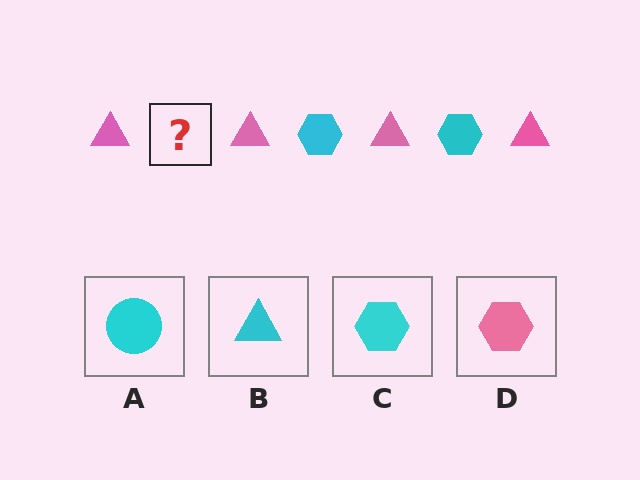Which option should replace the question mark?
Option C.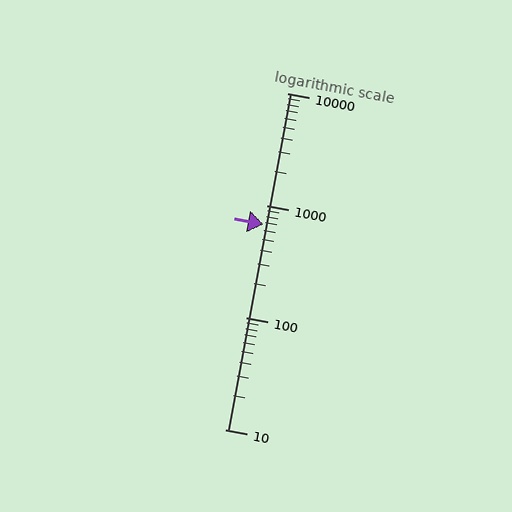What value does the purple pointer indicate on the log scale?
The pointer indicates approximately 670.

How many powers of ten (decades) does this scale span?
The scale spans 3 decades, from 10 to 10000.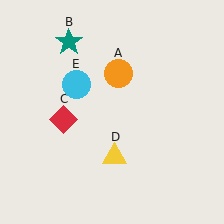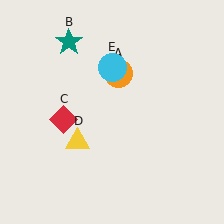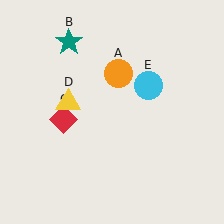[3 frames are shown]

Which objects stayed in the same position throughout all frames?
Orange circle (object A) and teal star (object B) and red diamond (object C) remained stationary.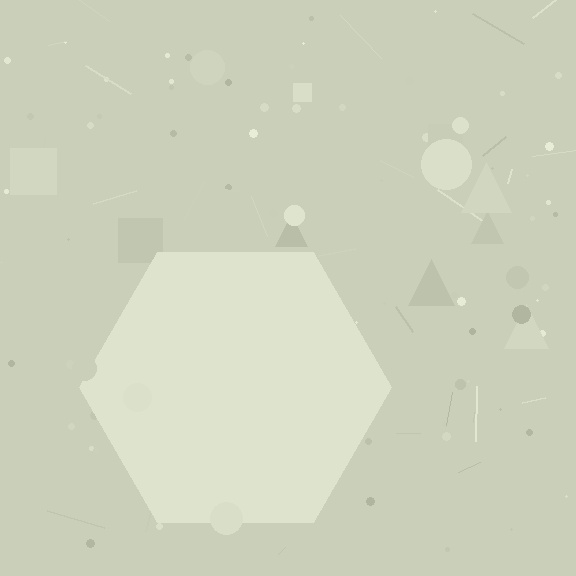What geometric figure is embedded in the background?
A hexagon is embedded in the background.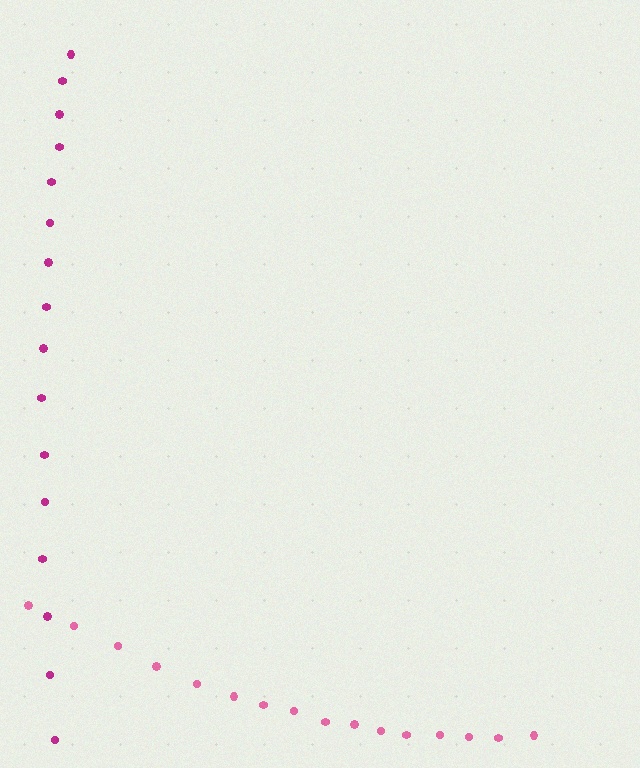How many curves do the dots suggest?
There are 2 distinct paths.